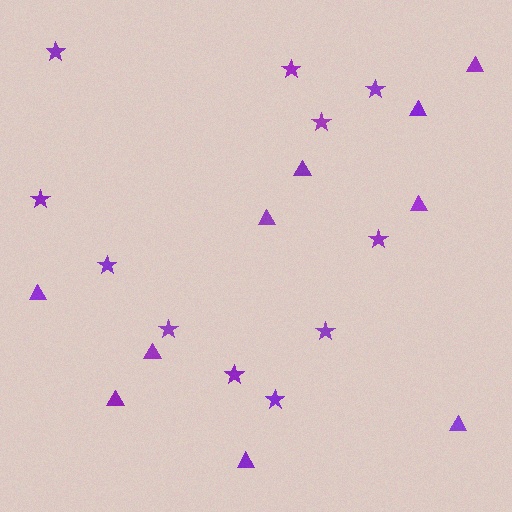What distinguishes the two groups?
There are 2 groups: one group of stars (11) and one group of triangles (10).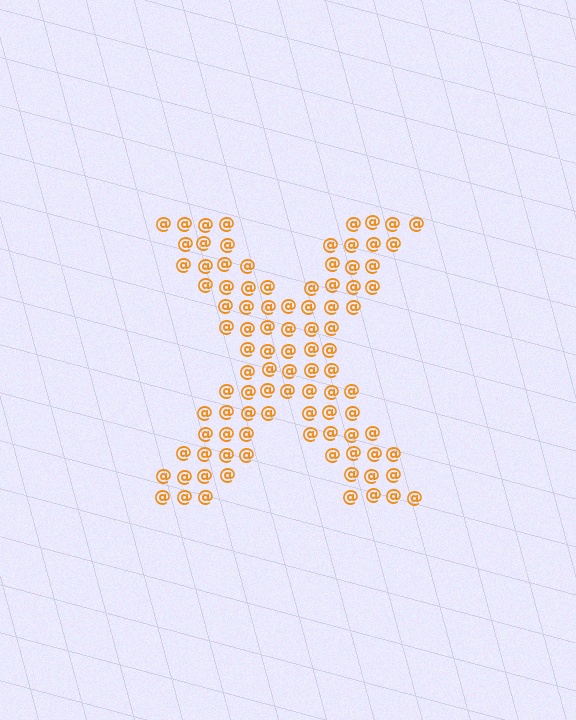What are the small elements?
The small elements are at signs.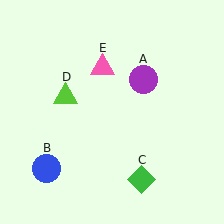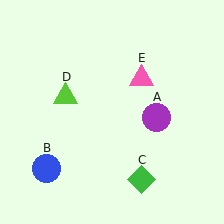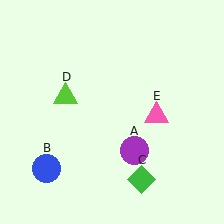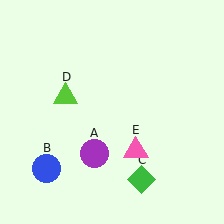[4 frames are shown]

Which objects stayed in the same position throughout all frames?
Blue circle (object B) and green diamond (object C) and lime triangle (object D) remained stationary.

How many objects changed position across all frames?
2 objects changed position: purple circle (object A), pink triangle (object E).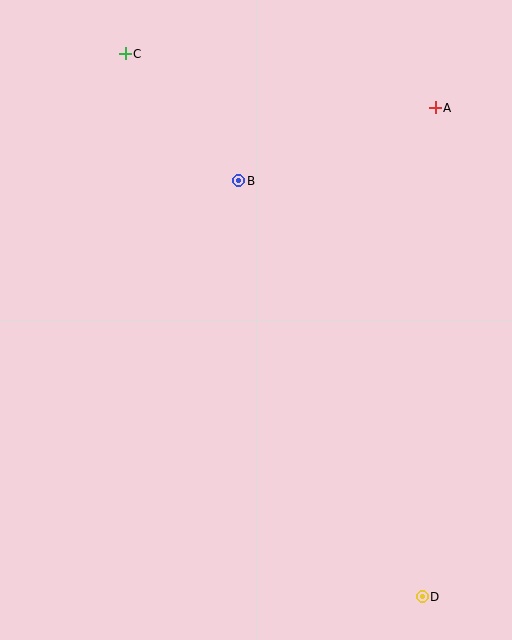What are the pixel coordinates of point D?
Point D is at (422, 597).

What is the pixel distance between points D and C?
The distance between D and C is 619 pixels.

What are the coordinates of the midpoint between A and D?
The midpoint between A and D is at (429, 352).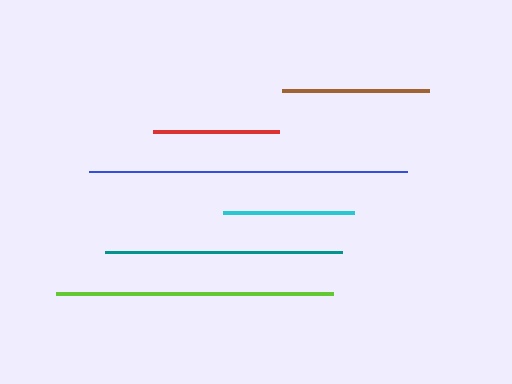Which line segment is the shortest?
The red line is the shortest at approximately 126 pixels.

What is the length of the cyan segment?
The cyan segment is approximately 132 pixels long.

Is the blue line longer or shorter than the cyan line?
The blue line is longer than the cyan line.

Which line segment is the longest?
The blue line is the longest at approximately 317 pixels.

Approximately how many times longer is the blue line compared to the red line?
The blue line is approximately 2.5 times the length of the red line.